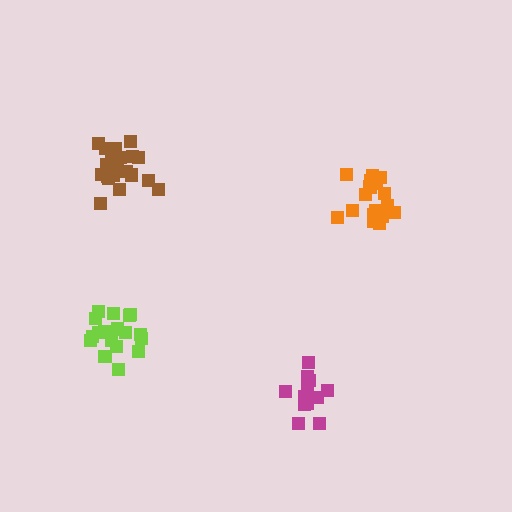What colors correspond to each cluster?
The clusters are colored: lime, orange, magenta, brown.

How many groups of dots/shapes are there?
There are 4 groups.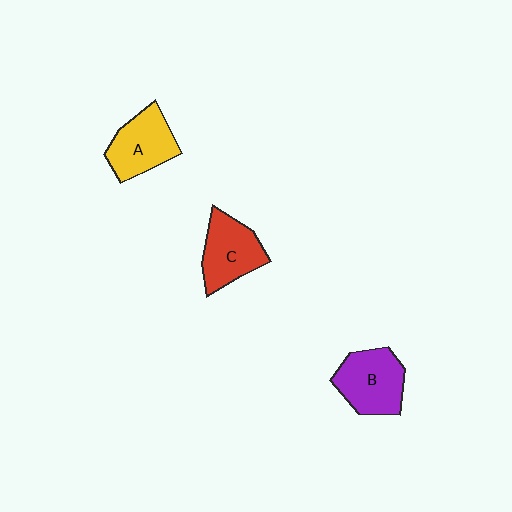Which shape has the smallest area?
Shape A (yellow).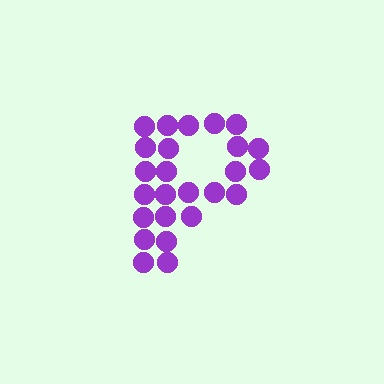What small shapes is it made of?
It is made of small circles.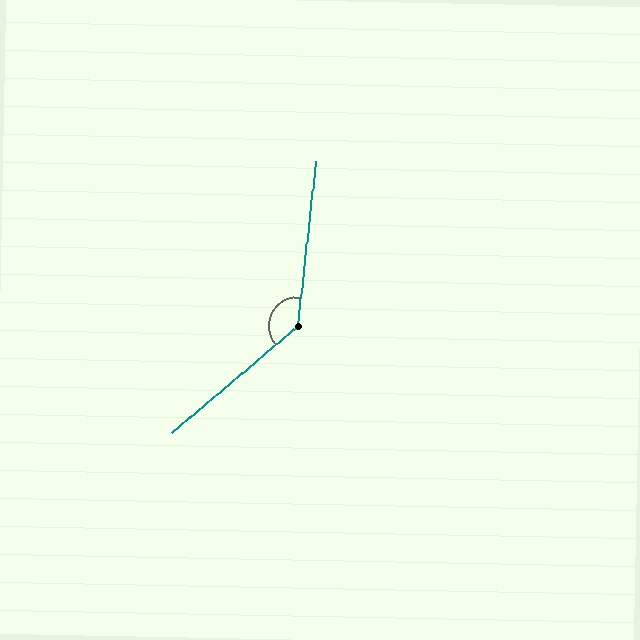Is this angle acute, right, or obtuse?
It is obtuse.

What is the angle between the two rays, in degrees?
Approximately 137 degrees.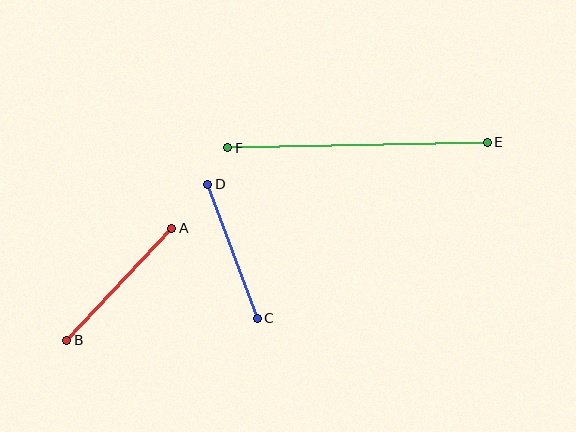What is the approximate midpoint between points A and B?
The midpoint is at approximately (119, 284) pixels.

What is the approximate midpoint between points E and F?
The midpoint is at approximately (357, 145) pixels.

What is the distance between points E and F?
The distance is approximately 259 pixels.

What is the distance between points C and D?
The distance is approximately 143 pixels.